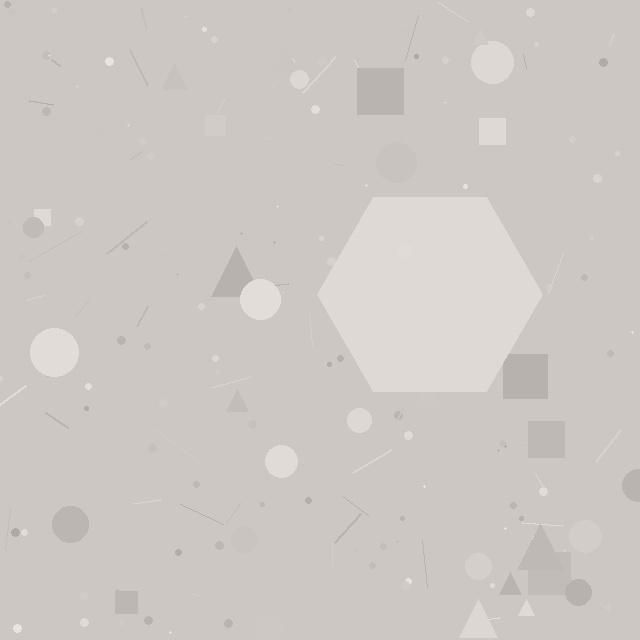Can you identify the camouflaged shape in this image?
The camouflaged shape is a hexagon.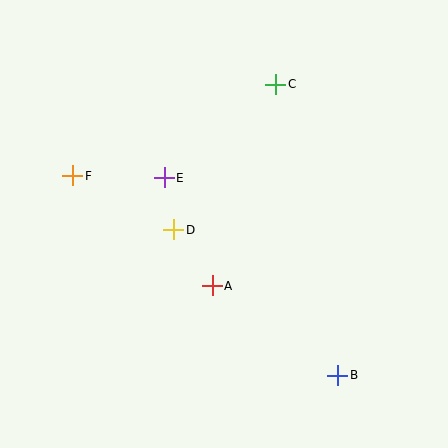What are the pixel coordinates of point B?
Point B is at (338, 375).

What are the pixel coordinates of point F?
Point F is at (73, 176).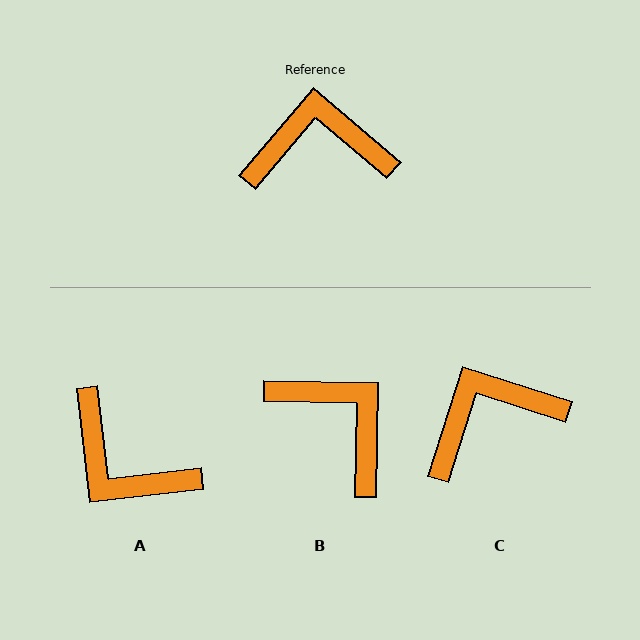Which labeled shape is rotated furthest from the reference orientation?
A, about 137 degrees away.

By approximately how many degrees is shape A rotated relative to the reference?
Approximately 137 degrees counter-clockwise.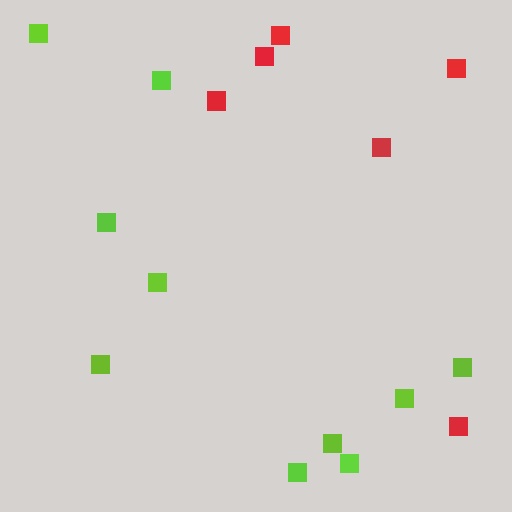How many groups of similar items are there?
There are 2 groups: one group of red squares (6) and one group of lime squares (10).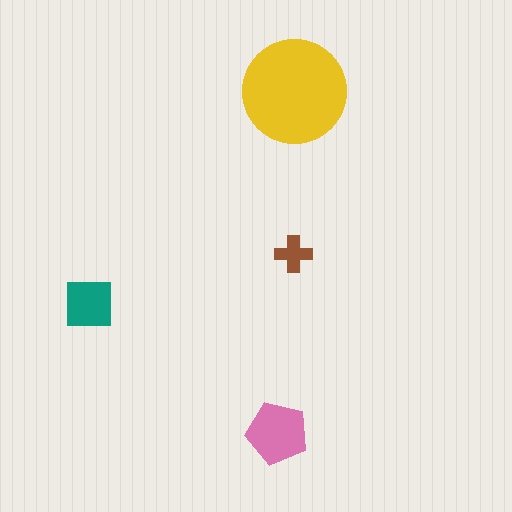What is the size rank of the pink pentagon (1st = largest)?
2nd.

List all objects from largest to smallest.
The yellow circle, the pink pentagon, the teal square, the brown cross.